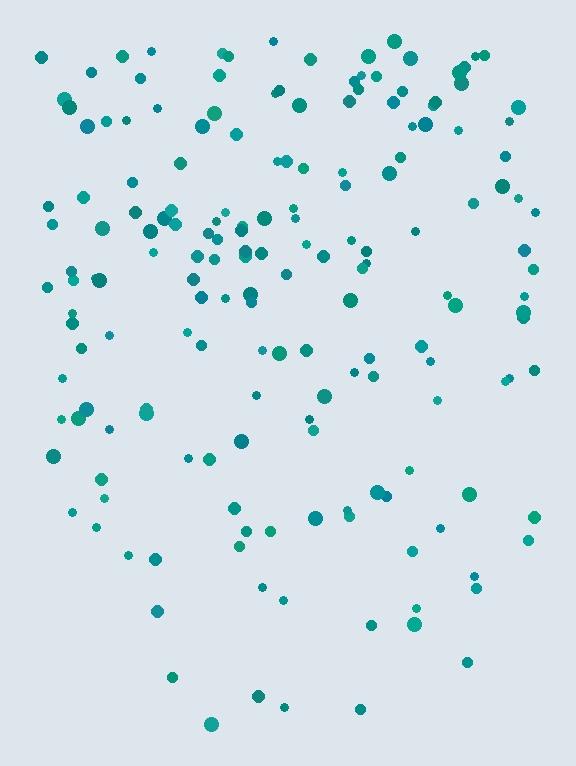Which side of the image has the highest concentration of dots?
The top.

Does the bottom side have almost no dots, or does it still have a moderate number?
Still a moderate number, just noticeably fewer than the top.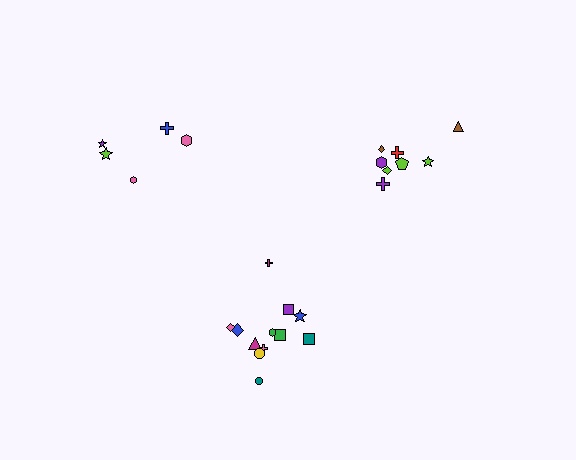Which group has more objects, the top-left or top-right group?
The top-right group.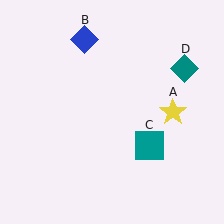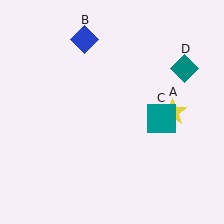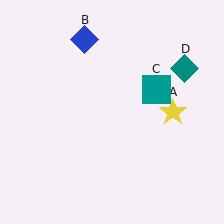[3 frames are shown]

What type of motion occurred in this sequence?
The teal square (object C) rotated counterclockwise around the center of the scene.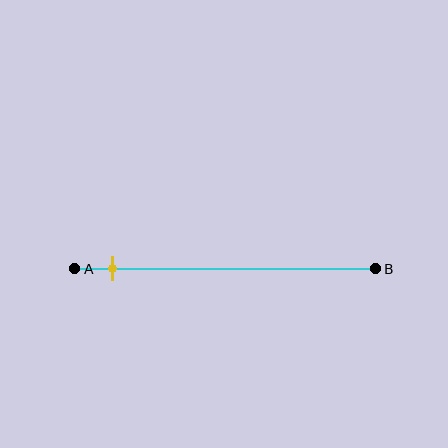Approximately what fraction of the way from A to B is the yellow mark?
The yellow mark is approximately 15% of the way from A to B.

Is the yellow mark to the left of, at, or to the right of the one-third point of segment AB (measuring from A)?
The yellow mark is to the left of the one-third point of segment AB.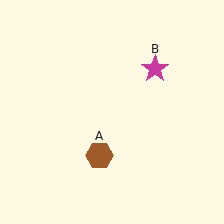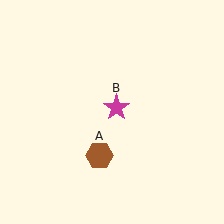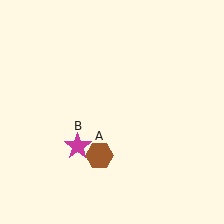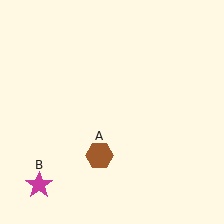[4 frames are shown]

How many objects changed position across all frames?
1 object changed position: magenta star (object B).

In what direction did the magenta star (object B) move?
The magenta star (object B) moved down and to the left.